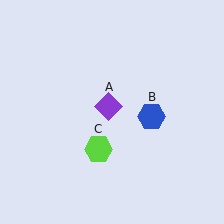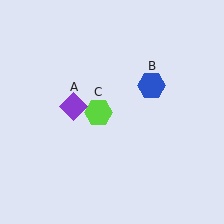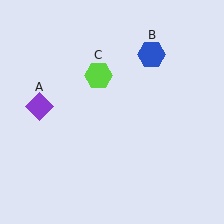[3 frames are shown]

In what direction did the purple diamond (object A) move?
The purple diamond (object A) moved left.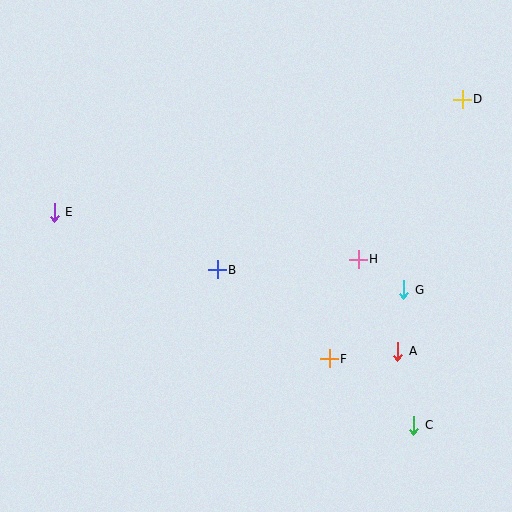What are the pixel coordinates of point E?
Point E is at (54, 212).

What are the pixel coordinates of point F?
Point F is at (329, 359).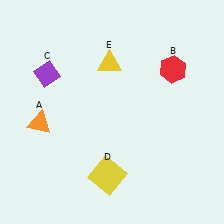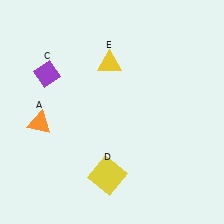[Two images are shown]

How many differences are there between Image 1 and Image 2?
There is 1 difference between the two images.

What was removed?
The red hexagon (B) was removed in Image 2.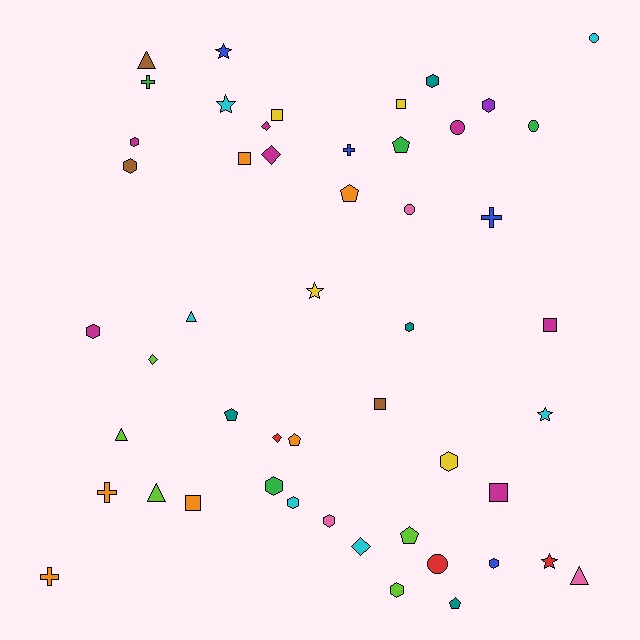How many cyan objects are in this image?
There are 6 cyan objects.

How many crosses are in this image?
There are 5 crosses.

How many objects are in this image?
There are 50 objects.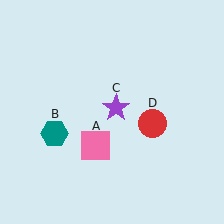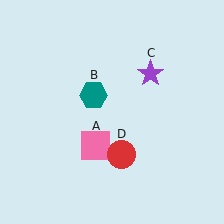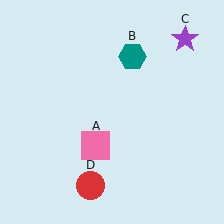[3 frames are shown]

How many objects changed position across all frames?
3 objects changed position: teal hexagon (object B), purple star (object C), red circle (object D).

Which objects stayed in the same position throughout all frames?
Pink square (object A) remained stationary.